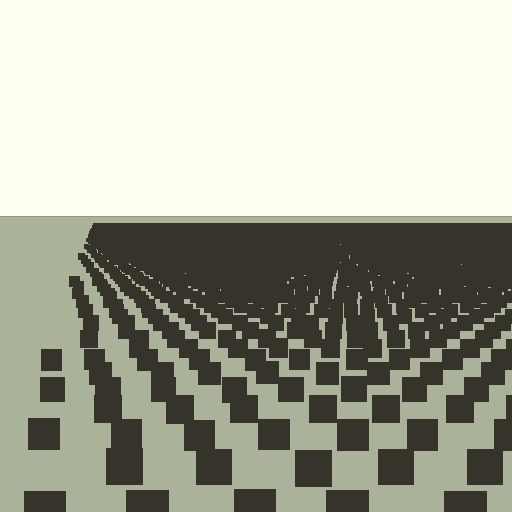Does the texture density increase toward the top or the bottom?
Density increases toward the top.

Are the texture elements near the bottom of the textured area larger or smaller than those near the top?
Larger. Near the bottom, elements are closer to the viewer and appear at a bigger on-screen size.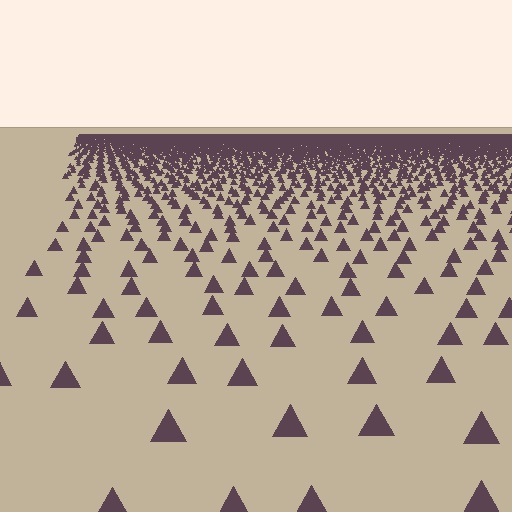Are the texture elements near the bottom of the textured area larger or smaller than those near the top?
Larger. Near the bottom, elements are closer to the viewer and appear at a bigger on-screen size.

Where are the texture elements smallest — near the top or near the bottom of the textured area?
Near the top.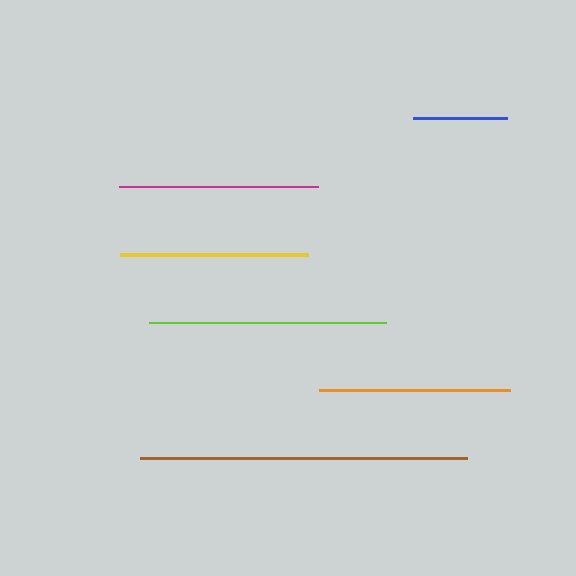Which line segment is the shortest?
The blue line is the shortest at approximately 94 pixels.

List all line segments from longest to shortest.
From longest to shortest: brown, lime, magenta, orange, yellow, blue.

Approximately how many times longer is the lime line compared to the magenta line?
The lime line is approximately 1.2 times the length of the magenta line.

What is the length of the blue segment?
The blue segment is approximately 94 pixels long.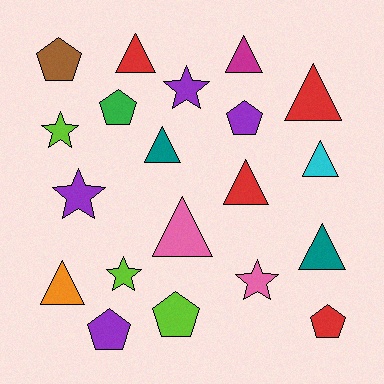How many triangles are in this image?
There are 9 triangles.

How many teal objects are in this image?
There are 2 teal objects.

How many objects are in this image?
There are 20 objects.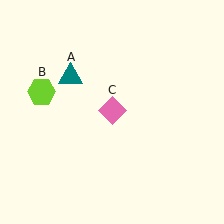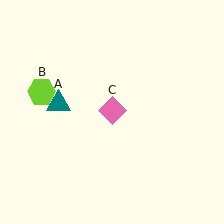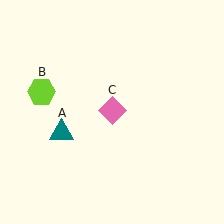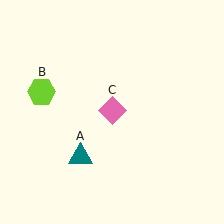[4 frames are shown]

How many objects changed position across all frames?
1 object changed position: teal triangle (object A).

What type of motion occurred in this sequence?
The teal triangle (object A) rotated counterclockwise around the center of the scene.